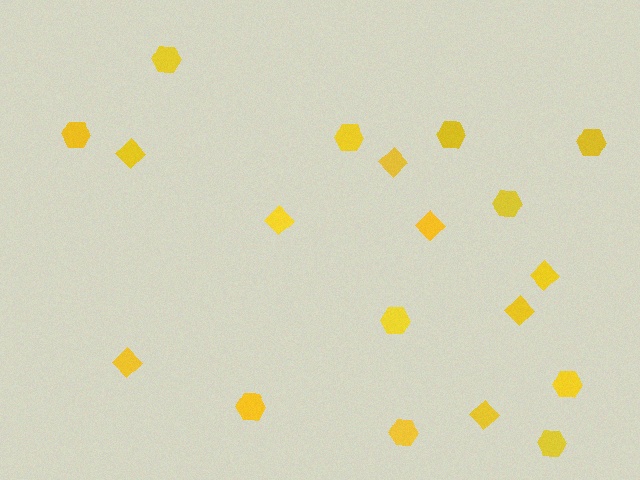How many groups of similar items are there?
There are 2 groups: one group of diamonds (8) and one group of hexagons (11).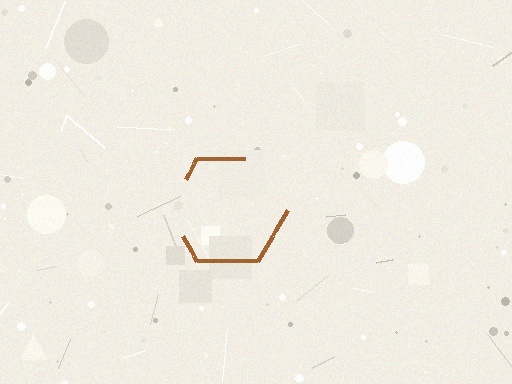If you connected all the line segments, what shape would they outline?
They would outline a hexagon.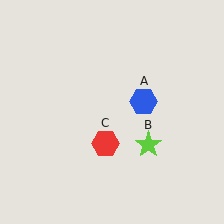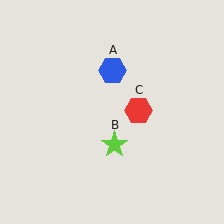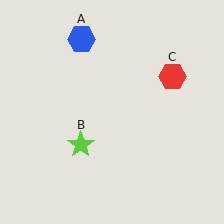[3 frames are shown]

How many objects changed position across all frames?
3 objects changed position: blue hexagon (object A), lime star (object B), red hexagon (object C).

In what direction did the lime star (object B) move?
The lime star (object B) moved left.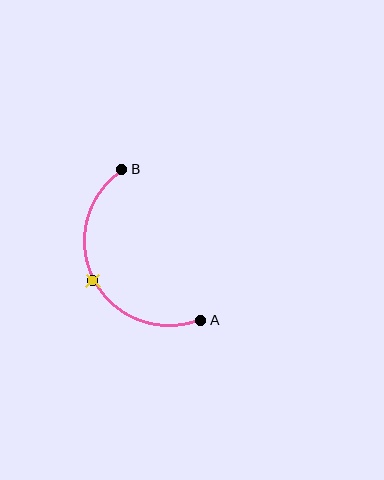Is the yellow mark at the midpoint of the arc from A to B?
Yes. The yellow mark lies on the arc at equal arc-length from both A and B — it is the arc midpoint.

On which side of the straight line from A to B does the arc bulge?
The arc bulges to the left of the straight line connecting A and B.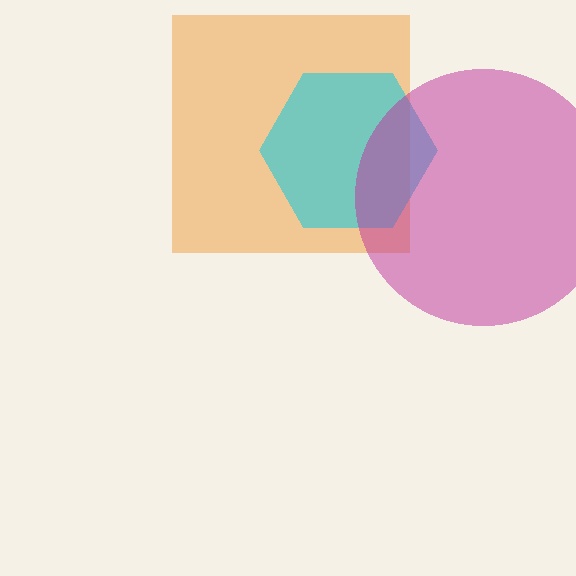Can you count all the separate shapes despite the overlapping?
Yes, there are 3 separate shapes.